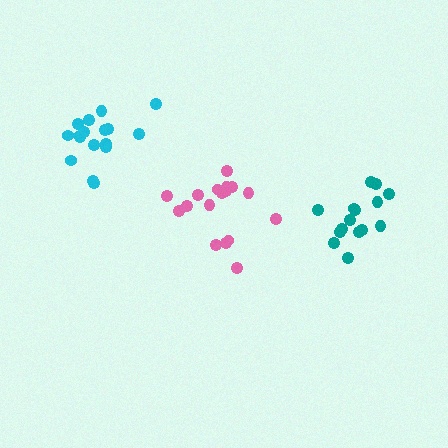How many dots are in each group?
Group 1: 17 dots, Group 2: 15 dots, Group 3: 17 dots (49 total).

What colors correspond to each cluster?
The clusters are colored: pink, teal, cyan.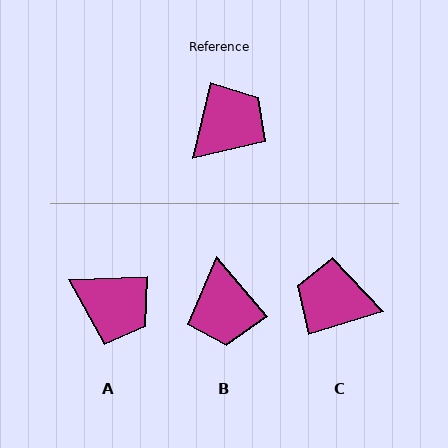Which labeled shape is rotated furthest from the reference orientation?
B, about 126 degrees away.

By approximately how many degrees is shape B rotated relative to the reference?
Approximately 126 degrees clockwise.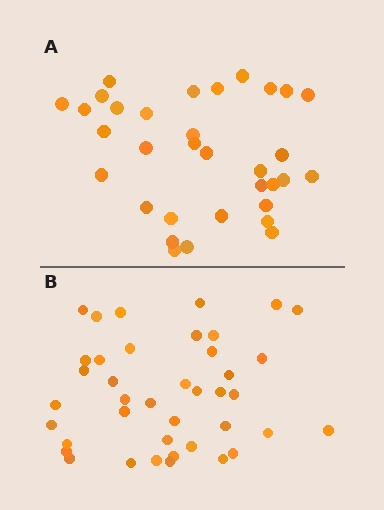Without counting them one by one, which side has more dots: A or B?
Region B (the bottom region) has more dots.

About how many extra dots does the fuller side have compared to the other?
Region B has roughly 8 or so more dots than region A.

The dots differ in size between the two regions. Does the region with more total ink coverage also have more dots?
No. Region A has more total ink coverage because its dots are larger, but region B actually contains more individual dots. Total area can be misleading — the number of items is what matters here.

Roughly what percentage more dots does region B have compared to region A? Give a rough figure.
About 20% more.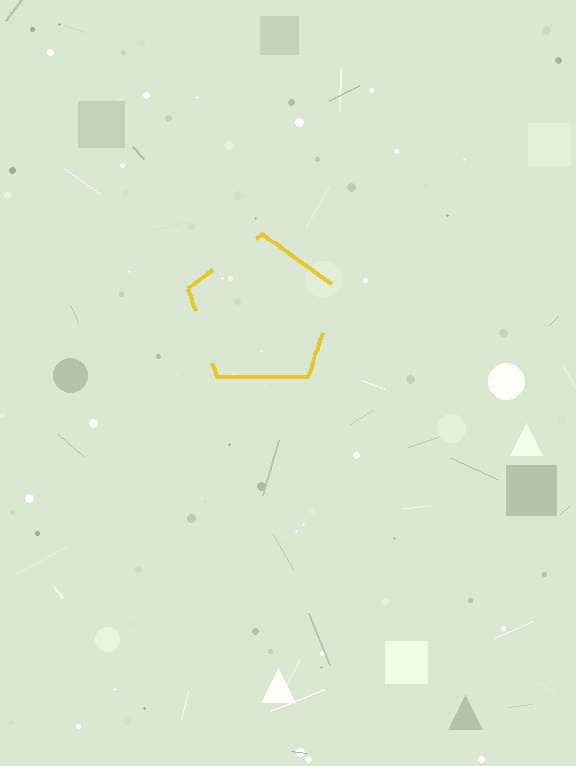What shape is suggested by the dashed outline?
The dashed outline suggests a pentagon.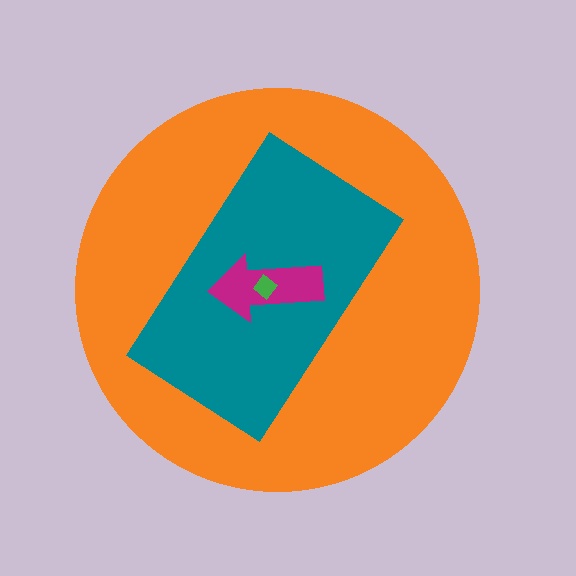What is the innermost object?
The green diamond.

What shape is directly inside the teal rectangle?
The magenta arrow.